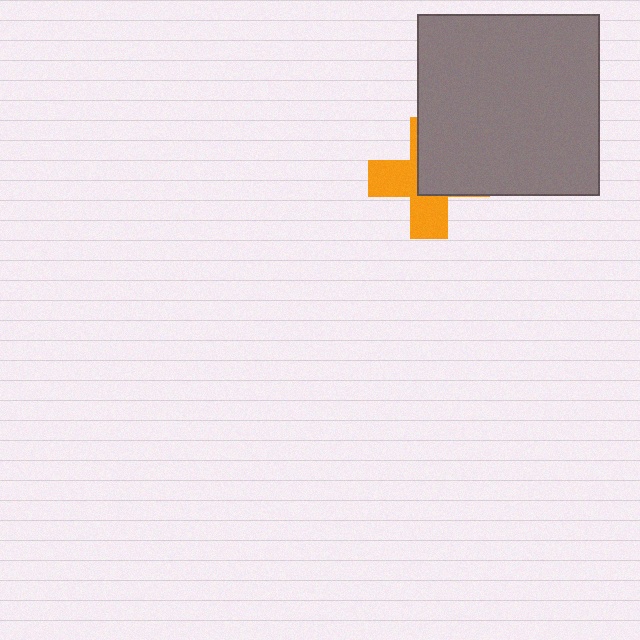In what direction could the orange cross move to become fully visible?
The orange cross could move toward the lower-left. That would shift it out from behind the gray square entirely.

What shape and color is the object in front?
The object in front is a gray square.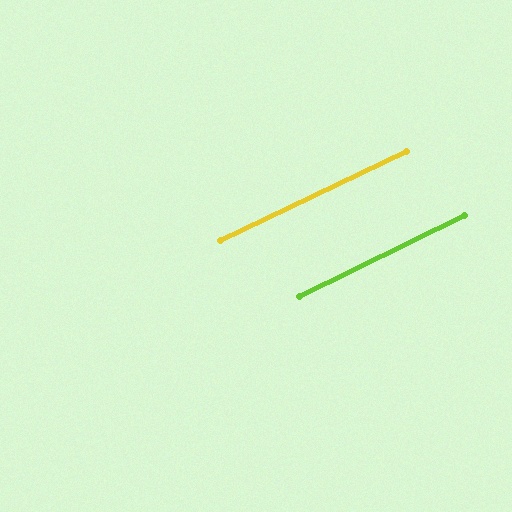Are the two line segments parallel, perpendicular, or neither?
Parallel — their directions differ by only 0.7°.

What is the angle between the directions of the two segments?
Approximately 1 degree.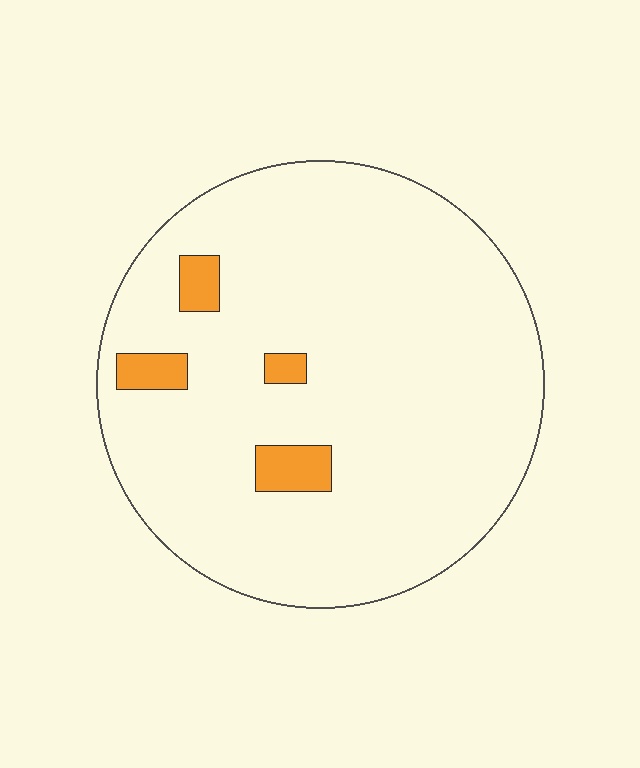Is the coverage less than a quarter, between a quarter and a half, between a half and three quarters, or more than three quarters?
Less than a quarter.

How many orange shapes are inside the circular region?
4.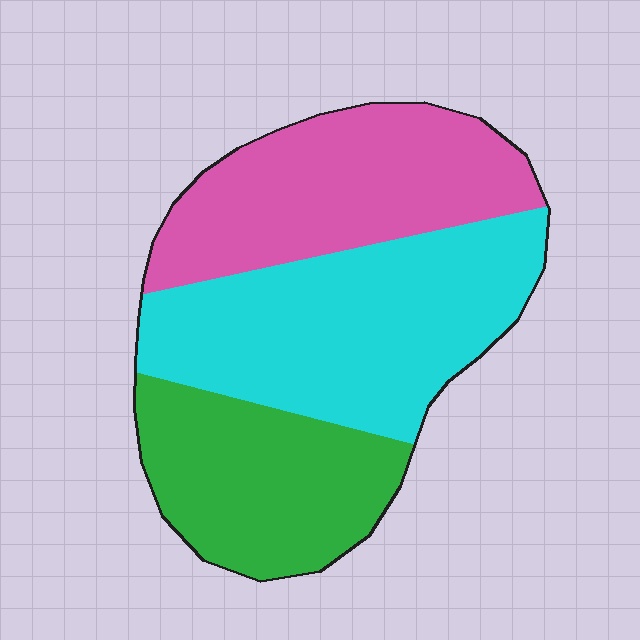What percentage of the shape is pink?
Pink covers around 30% of the shape.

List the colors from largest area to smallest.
From largest to smallest: cyan, pink, green.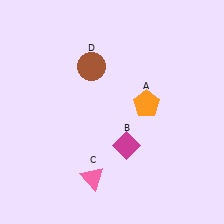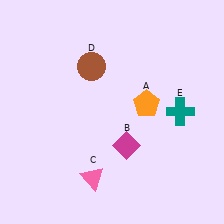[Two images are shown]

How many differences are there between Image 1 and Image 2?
There is 1 difference between the two images.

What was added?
A teal cross (E) was added in Image 2.